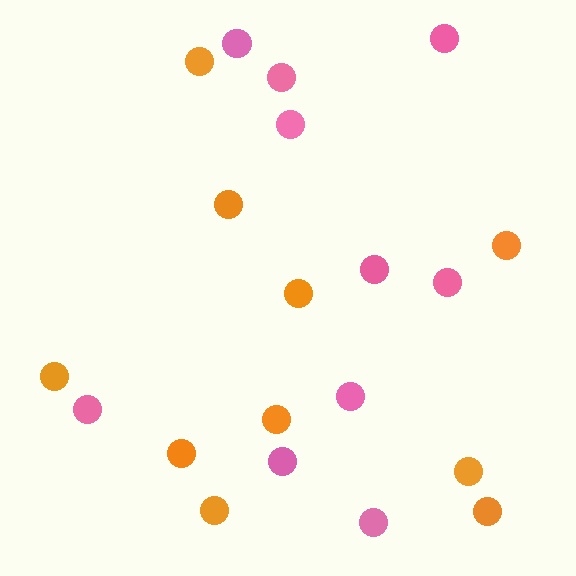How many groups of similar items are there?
There are 2 groups: one group of pink circles (10) and one group of orange circles (10).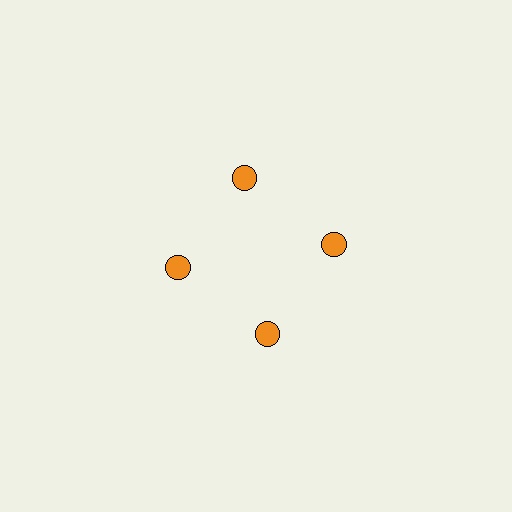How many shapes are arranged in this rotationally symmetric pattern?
There are 4 shapes, arranged in 4 groups of 1.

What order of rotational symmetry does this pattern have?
This pattern has 4-fold rotational symmetry.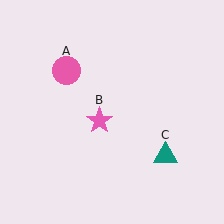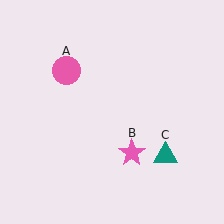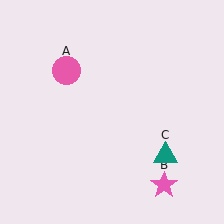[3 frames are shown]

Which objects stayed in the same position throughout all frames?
Pink circle (object A) and teal triangle (object C) remained stationary.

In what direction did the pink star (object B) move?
The pink star (object B) moved down and to the right.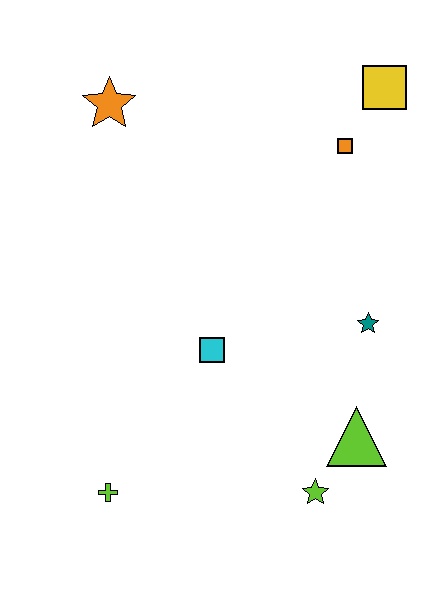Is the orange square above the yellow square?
No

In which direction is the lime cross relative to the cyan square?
The lime cross is below the cyan square.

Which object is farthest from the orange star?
The lime star is farthest from the orange star.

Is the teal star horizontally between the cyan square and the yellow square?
Yes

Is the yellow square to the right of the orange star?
Yes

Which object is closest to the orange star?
The orange square is closest to the orange star.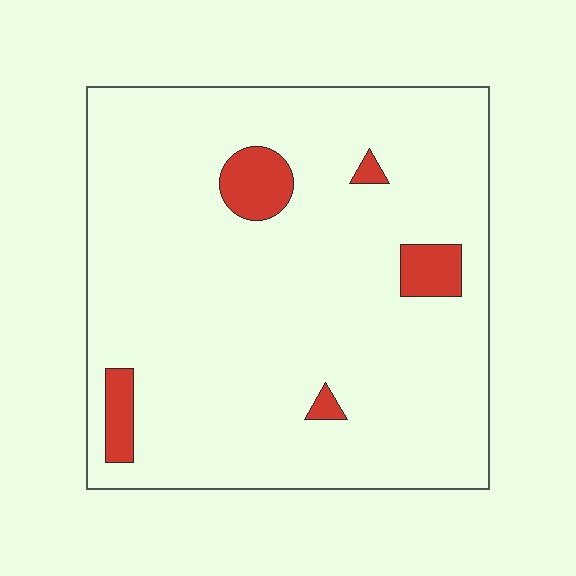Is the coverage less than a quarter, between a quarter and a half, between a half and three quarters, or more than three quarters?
Less than a quarter.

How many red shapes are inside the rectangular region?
5.